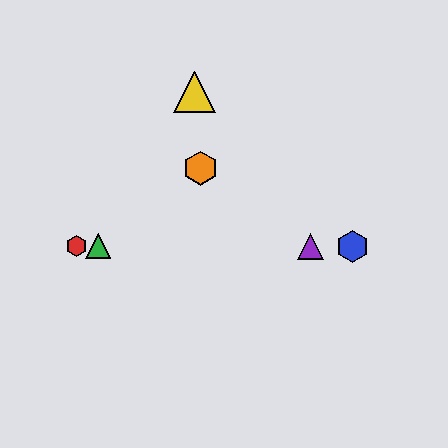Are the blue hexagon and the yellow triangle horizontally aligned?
No, the blue hexagon is at y≈246 and the yellow triangle is at y≈92.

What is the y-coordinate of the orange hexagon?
The orange hexagon is at y≈168.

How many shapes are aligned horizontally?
4 shapes (the red hexagon, the blue hexagon, the green triangle, the purple triangle) are aligned horizontally.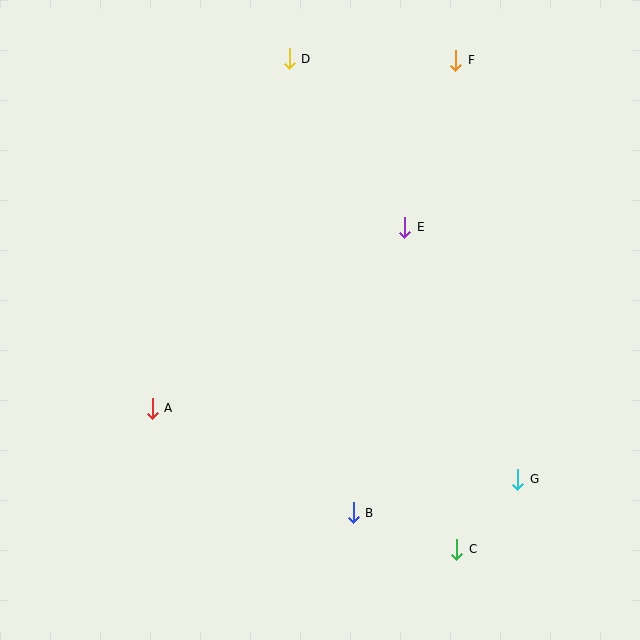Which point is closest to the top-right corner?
Point F is closest to the top-right corner.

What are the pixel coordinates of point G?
Point G is at (518, 479).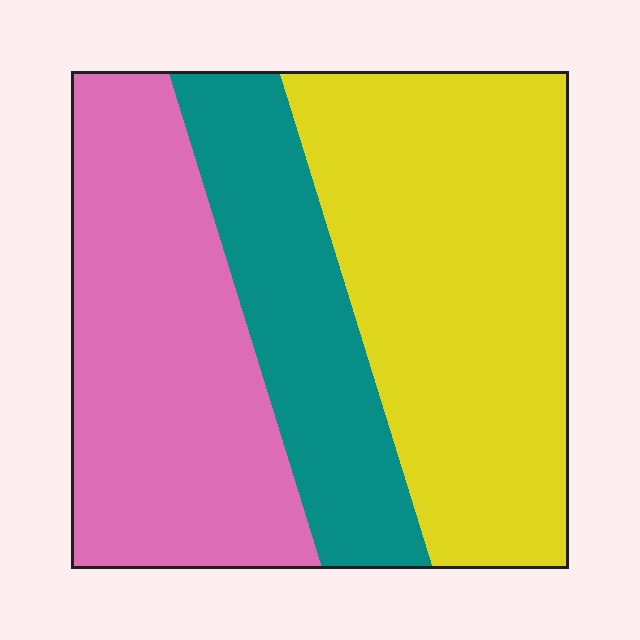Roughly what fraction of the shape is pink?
Pink covers around 35% of the shape.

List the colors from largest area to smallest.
From largest to smallest: yellow, pink, teal.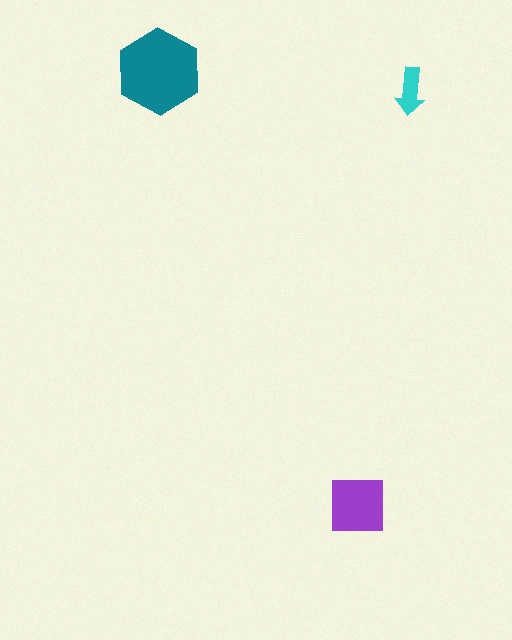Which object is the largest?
The teal hexagon.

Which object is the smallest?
The cyan arrow.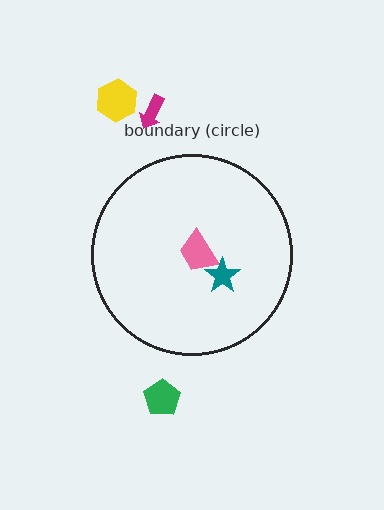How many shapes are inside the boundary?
2 inside, 3 outside.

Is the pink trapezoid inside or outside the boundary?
Inside.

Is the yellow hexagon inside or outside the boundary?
Outside.